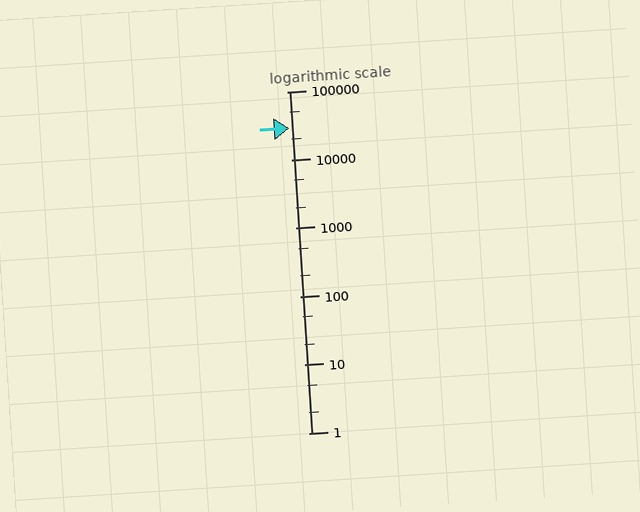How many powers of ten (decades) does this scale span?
The scale spans 5 decades, from 1 to 100000.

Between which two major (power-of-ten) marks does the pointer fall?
The pointer is between 10000 and 100000.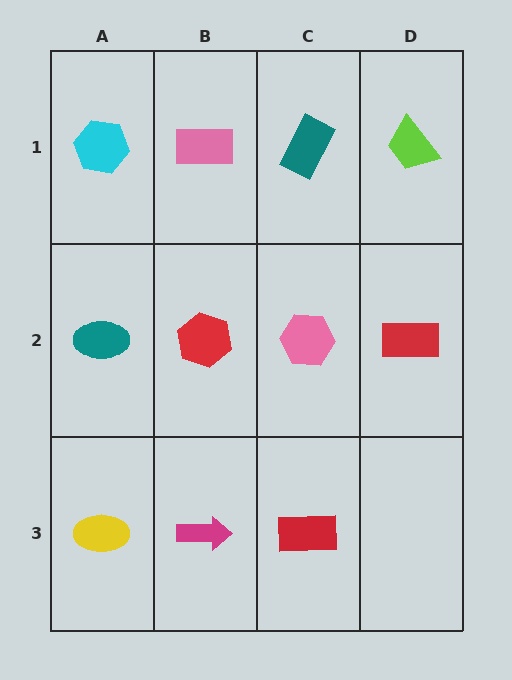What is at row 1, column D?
A lime trapezoid.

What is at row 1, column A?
A cyan hexagon.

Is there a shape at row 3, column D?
No, that cell is empty.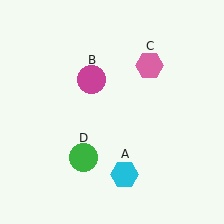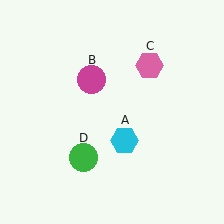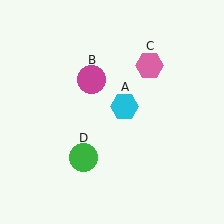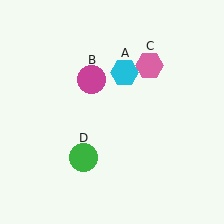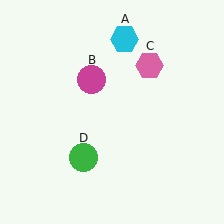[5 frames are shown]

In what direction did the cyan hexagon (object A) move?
The cyan hexagon (object A) moved up.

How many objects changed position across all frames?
1 object changed position: cyan hexagon (object A).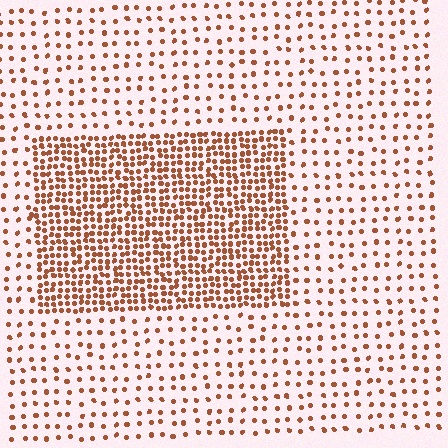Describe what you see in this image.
The image contains small brown elements arranged at two different densities. A rectangle-shaped region is visible where the elements are more densely packed than the surrounding area.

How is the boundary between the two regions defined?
The boundary is defined by a change in element density (approximately 2.8x ratio). All elements are the same color, size, and shape.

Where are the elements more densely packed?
The elements are more densely packed inside the rectangle boundary.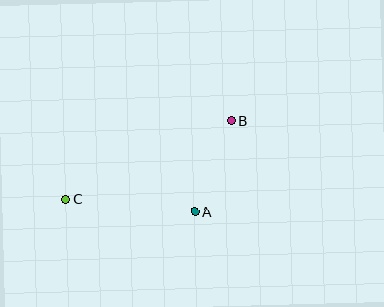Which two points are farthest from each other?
Points B and C are farthest from each other.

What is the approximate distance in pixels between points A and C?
The distance between A and C is approximately 129 pixels.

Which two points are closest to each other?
Points A and B are closest to each other.